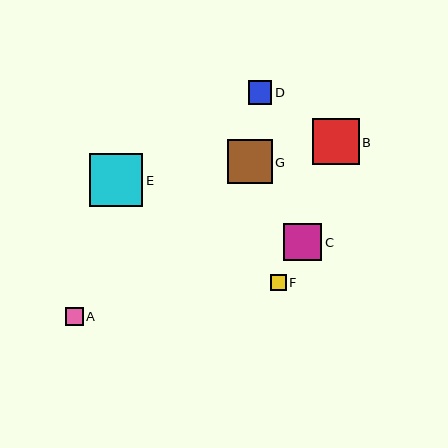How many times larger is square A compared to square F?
Square A is approximately 1.1 times the size of square F.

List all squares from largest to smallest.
From largest to smallest: E, B, G, C, D, A, F.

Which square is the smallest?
Square F is the smallest with a size of approximately 16 pixels.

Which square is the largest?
Square E is the largest with a size of approximately 53 pixels.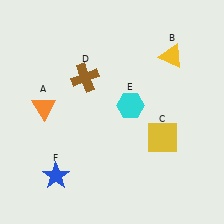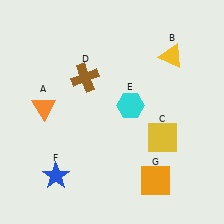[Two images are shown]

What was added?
An orange square (G) was added in Image 2.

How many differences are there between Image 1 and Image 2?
There is 1 difference between the two images.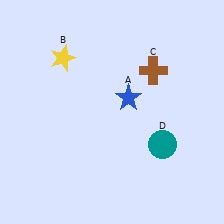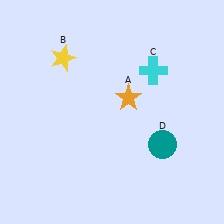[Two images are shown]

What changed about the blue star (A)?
In Image 1, A is blue. In Image 2, it changed to orange.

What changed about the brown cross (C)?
In Image 1, C is brown. In Image 2, it changed to cyan.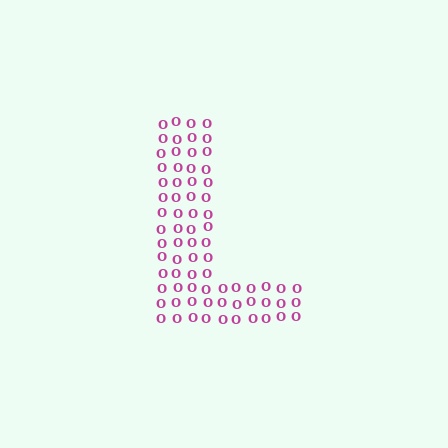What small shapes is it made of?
It is made of small letter O's.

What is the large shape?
The large shape is the letter L.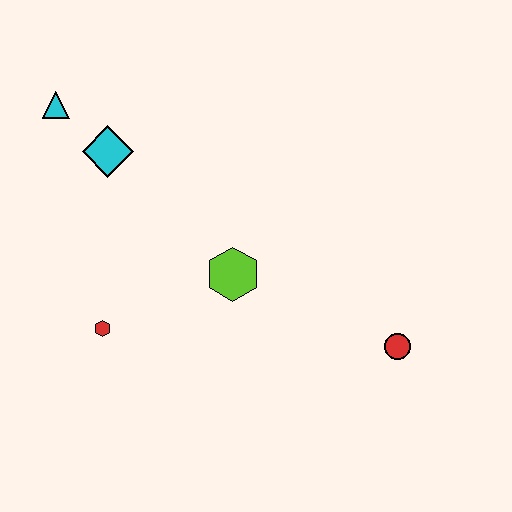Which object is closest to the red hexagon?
The lime hexagon is closest to the red hexagon.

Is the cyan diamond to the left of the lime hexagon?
Yes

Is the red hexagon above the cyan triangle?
No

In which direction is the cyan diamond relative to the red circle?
The cyan diamond is to the left of the red circle.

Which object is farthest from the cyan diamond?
The red circle is farthest from the cyan diamond.